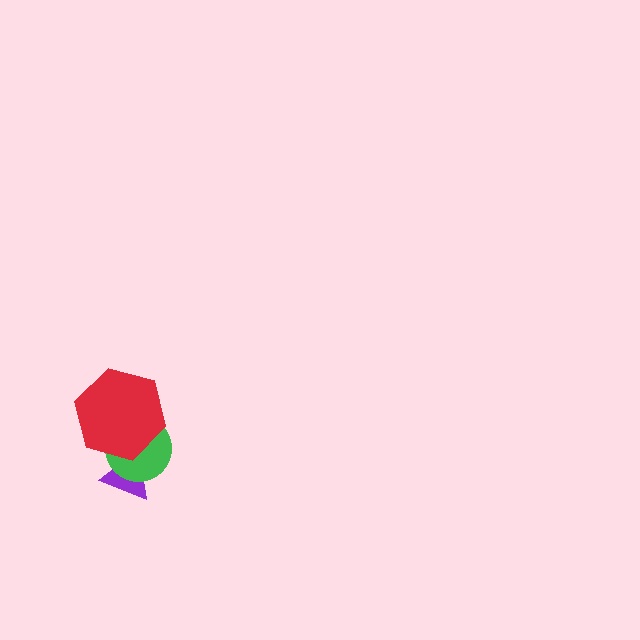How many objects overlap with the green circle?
2 objects overlap with the green circle.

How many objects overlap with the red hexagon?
2 objects overlap with the red hexagon.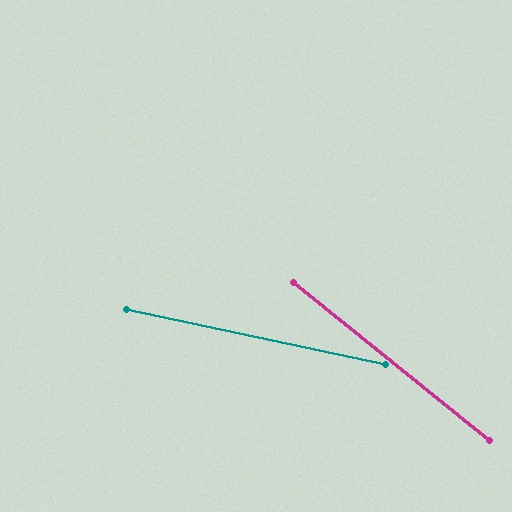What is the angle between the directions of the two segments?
Approximately 27 degrees.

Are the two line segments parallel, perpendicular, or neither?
Neither parallel nor perpendicular — they differ by about 27°.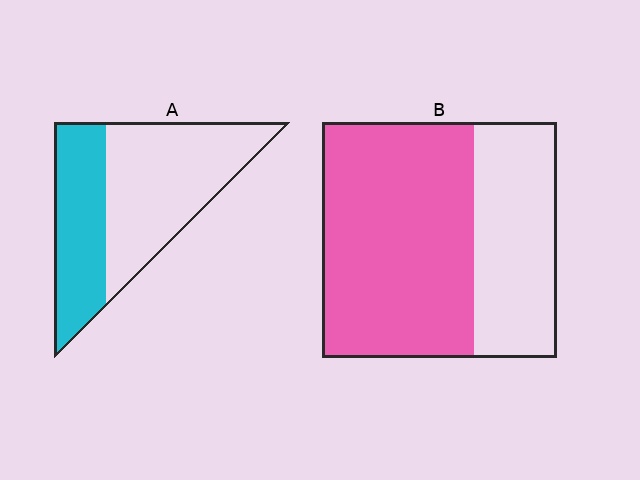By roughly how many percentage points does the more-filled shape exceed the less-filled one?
By roughly 25 percentage points (B over A).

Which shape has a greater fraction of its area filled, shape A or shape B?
Shape B.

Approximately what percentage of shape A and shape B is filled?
A is approximately 40% and B is approximately 65%.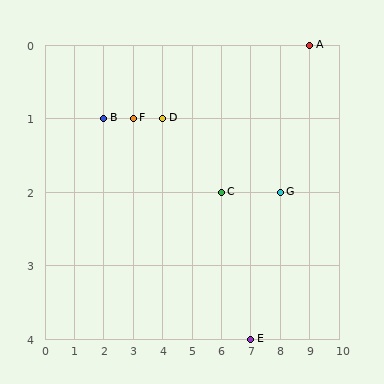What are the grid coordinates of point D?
Point D is at grid coordinates (4, 1).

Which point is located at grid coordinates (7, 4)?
Point E is at (7, 4).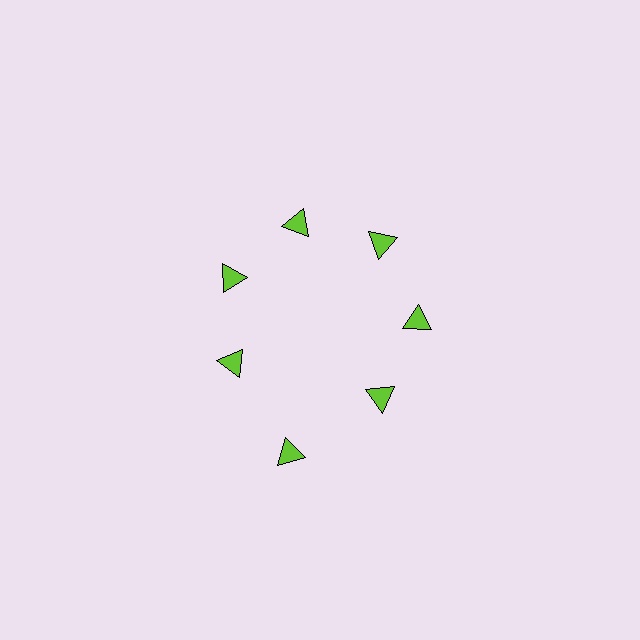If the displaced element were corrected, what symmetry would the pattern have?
It would have 7-fold rotational symmetry — the pattern would map onto itself every 51 degrees.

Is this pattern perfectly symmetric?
No. The 7 lime triangles are arranged in a ring, but one element near the 6 o'clock position is pushed outward from the center, breaking the 7-fold rotational symmetry.